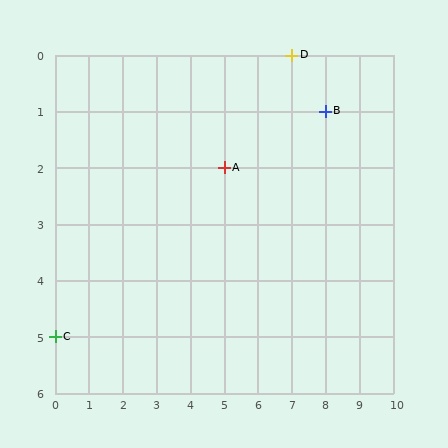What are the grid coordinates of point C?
Point C is at grid coordinates (0, 5).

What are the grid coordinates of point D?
Point D is at grid coordinates (7, 0).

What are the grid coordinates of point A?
Point A is at grid coordinates (5, 2).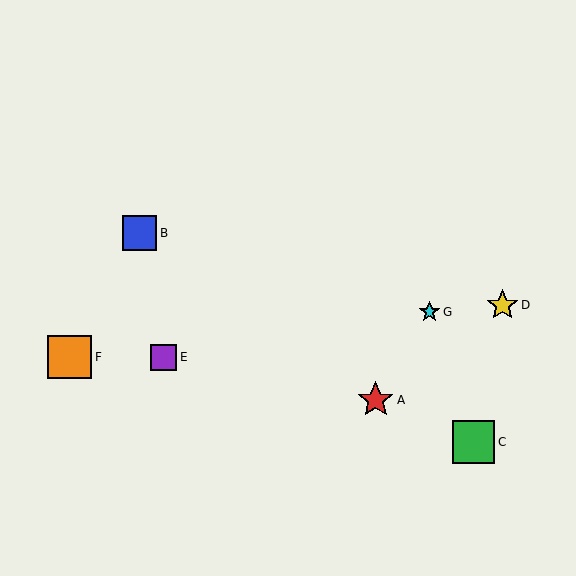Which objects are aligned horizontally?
Objects E, F are aligned horizontally.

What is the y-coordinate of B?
Object B is at y≈233.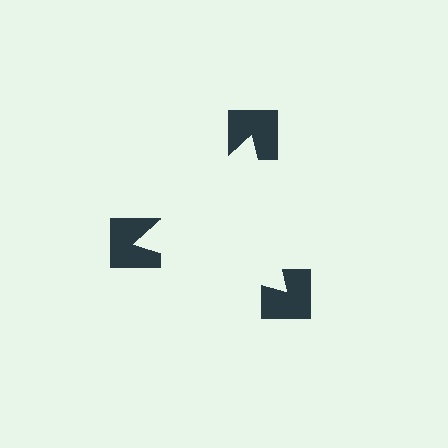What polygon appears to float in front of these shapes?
An illusory triangle — its edges are inferred from the aligned wedge cuts in the notched squares, not physically drawn.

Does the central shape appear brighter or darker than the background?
It typically appears slightly brighter than the background, even though no actual brightness change is drawn.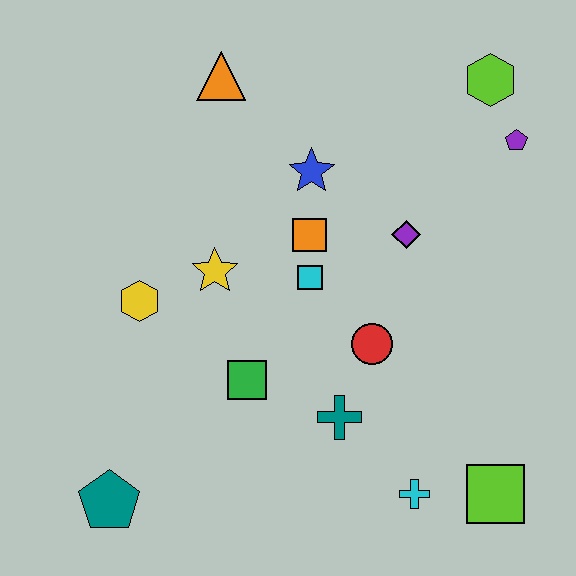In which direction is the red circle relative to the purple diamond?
The red circle is below the purple diamond.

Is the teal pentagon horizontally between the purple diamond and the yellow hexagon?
No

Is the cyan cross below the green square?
Yes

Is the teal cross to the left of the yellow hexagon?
No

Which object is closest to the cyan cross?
The lime square is closest to the cyan cross.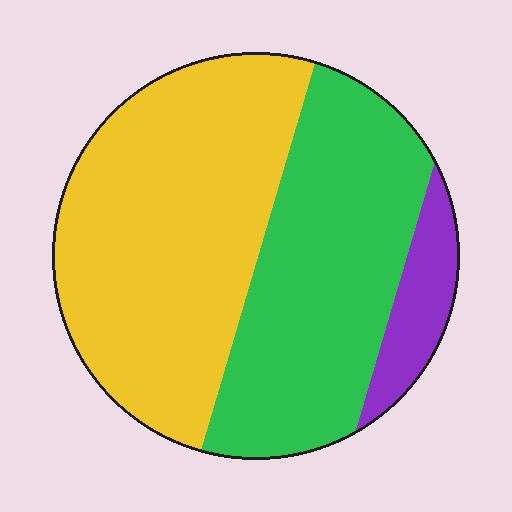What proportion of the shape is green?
Green covers 40% of the shape.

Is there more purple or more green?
Green.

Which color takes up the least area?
Purple, at roughly 10%.